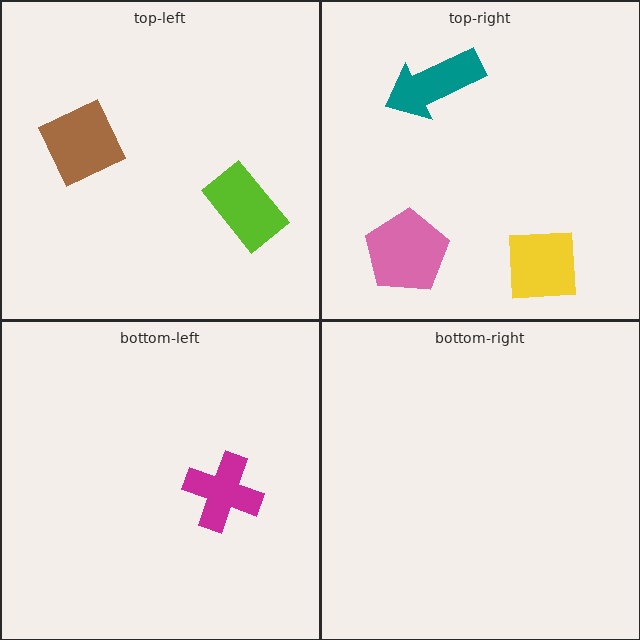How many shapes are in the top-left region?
2.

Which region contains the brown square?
The top-left region.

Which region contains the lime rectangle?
The top-left region.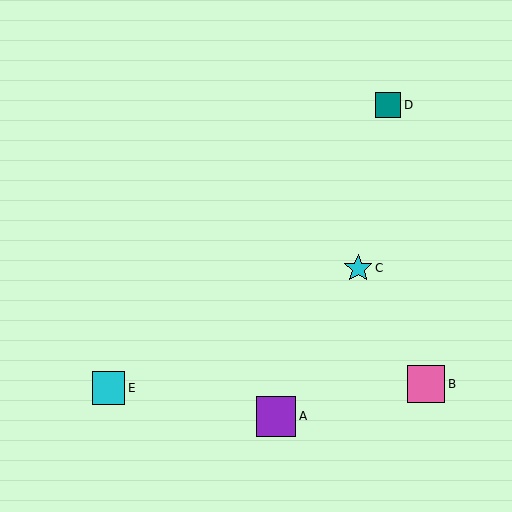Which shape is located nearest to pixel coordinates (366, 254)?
The cyan star (labeled C) at (358, 268) is nearest to that location.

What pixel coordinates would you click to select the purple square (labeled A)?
Click at (276, 416) to select the purple square A.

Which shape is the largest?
The purple square (labeled A) is the largest.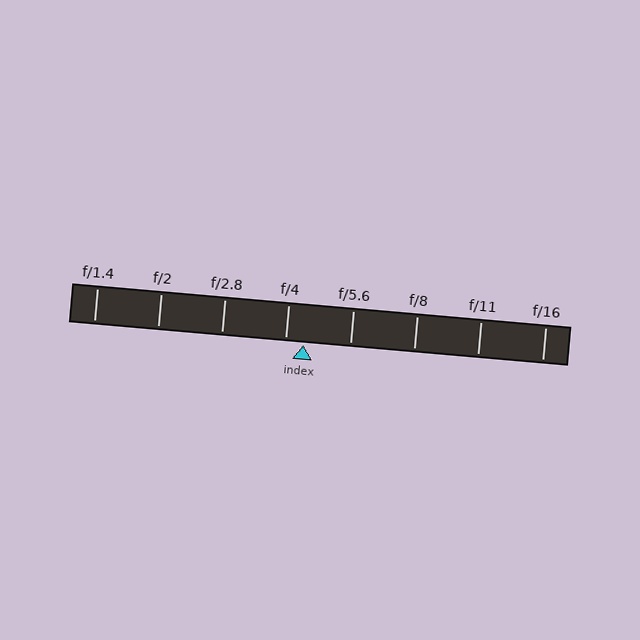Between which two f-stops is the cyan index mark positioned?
The index mark is between f/4 and f/5.6.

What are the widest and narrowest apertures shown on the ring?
The widest aperture shown is f/1.4 and the narrowest is f/16.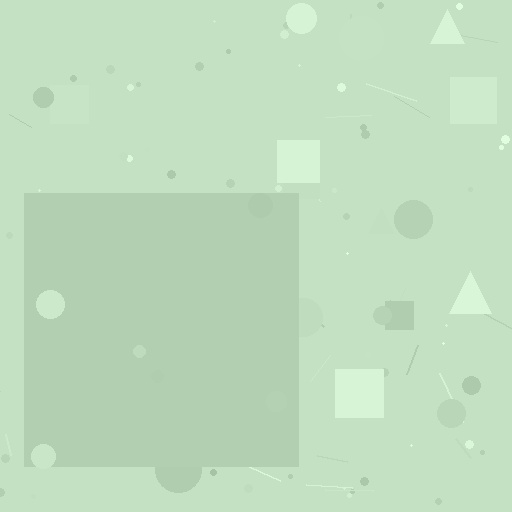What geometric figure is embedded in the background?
A square is embedded in the background.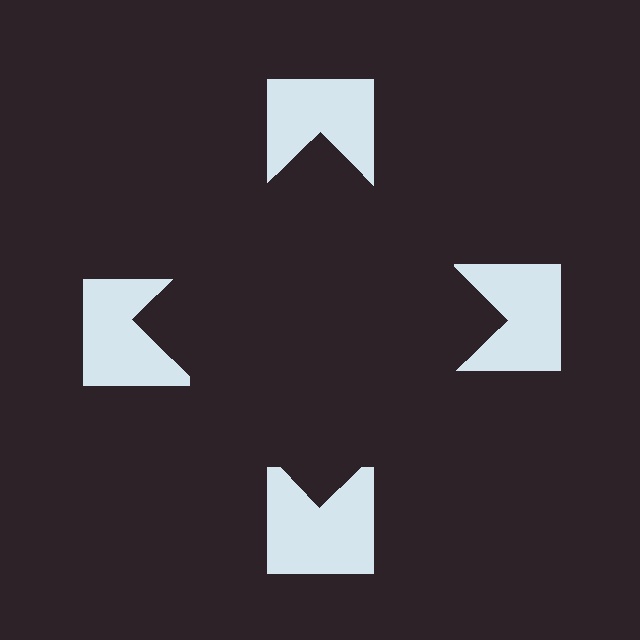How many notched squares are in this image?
There are 4 — one at each vertex of the illusory square.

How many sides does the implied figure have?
4 sides.